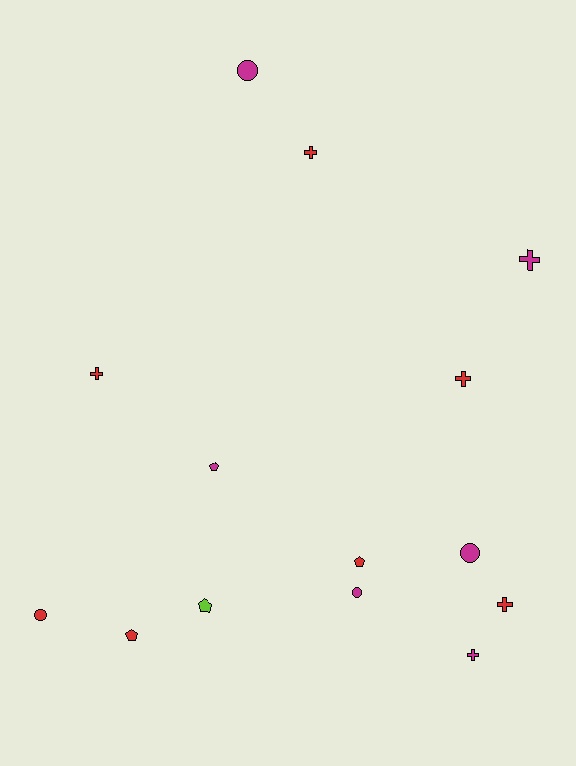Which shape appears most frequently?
Cross, with 6 objects.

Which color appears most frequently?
Red, with 7 objects.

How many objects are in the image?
There are 14 objects.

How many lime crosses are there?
There are no lime crosses.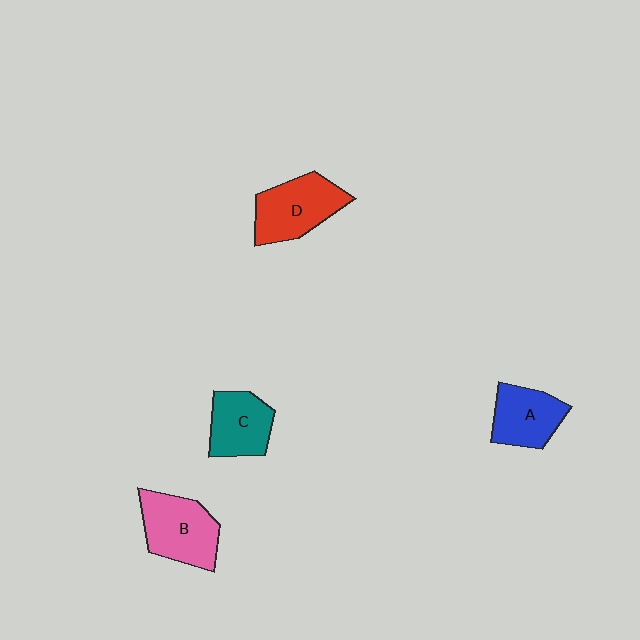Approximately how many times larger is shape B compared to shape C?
Approximately 1.3 times.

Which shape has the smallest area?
Shape A (blue).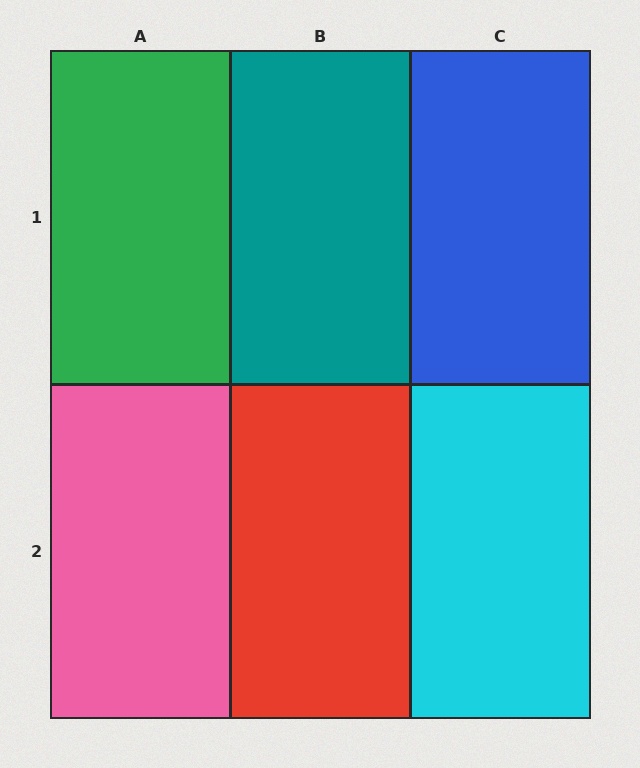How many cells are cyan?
1 cell is cyan.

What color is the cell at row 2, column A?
Pink.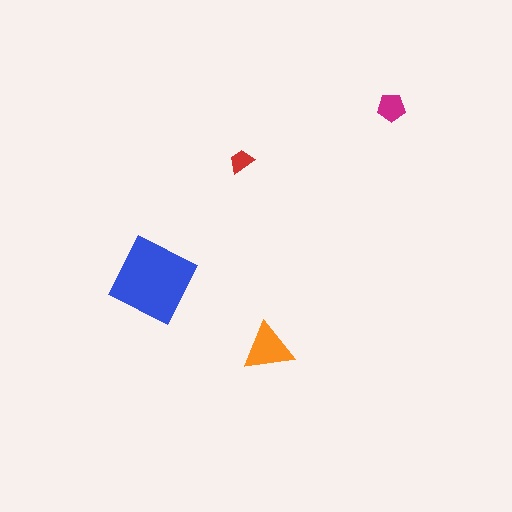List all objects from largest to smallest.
The blue diamond, the orange triangle, the magenta pentagon, the red trapezoid.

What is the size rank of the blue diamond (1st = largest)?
1st.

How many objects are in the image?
There are 4 objects in the image.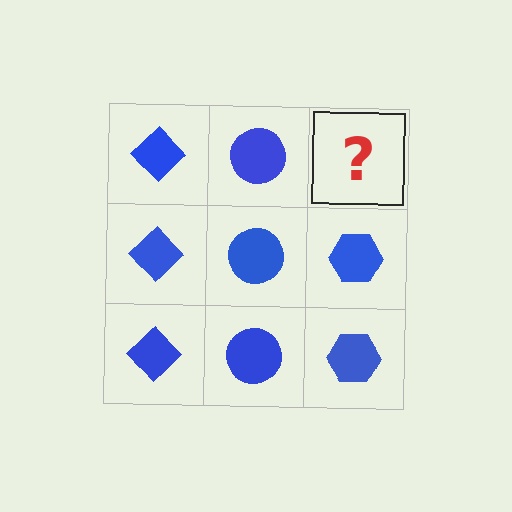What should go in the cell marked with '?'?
The missing cell should contain a blue hexagon.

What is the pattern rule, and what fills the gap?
The rule is that each column has a consistent shape. The gap should be filled with a blue hexagon.